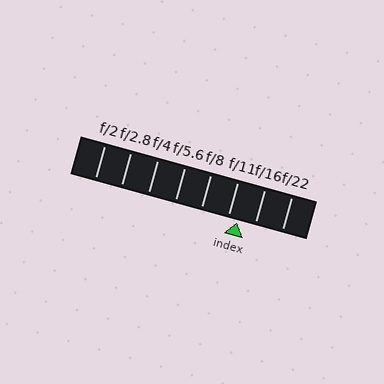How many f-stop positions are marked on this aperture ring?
There are 8 f-stop positions marked.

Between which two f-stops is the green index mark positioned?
The index mark is between f/11 and f/16.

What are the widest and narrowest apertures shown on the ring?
The widest aperture shown is f/2 and the narrowest is f/22.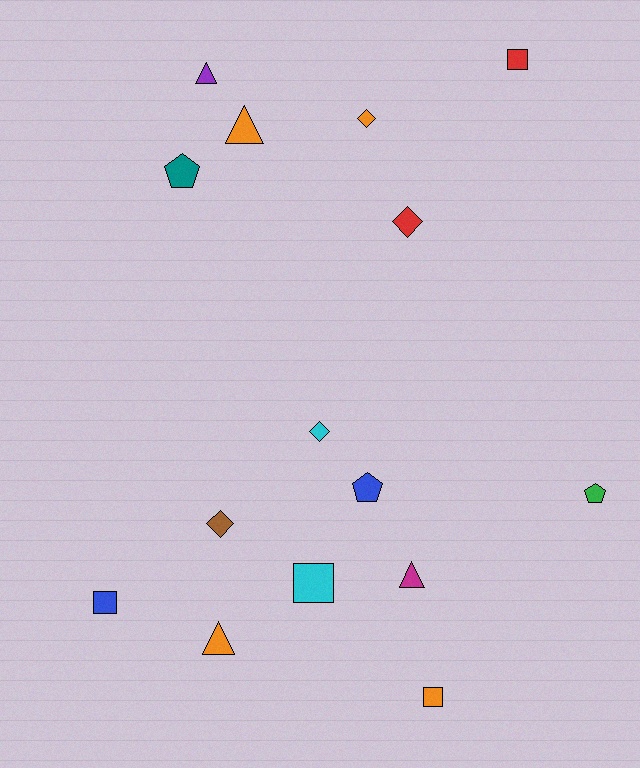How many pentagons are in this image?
There are 3 pentagons.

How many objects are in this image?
There are 15 objects.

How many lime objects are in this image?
There are no lime objects.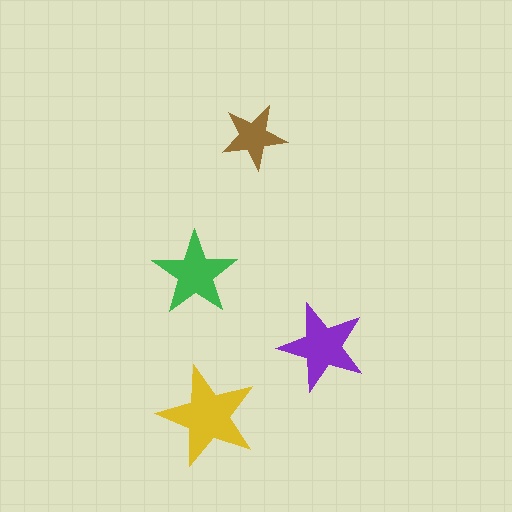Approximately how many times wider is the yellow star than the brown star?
About 1.5 times wider.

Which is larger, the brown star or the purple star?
The purple one.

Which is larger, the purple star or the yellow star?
The yellow one.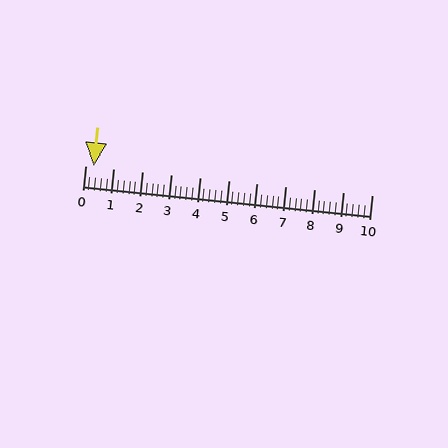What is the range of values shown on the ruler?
The ruler shows values from 0 to 10.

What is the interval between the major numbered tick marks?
The major tick marks are spaced 1 units apart.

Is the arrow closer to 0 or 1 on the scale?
The arrow is closer to 0.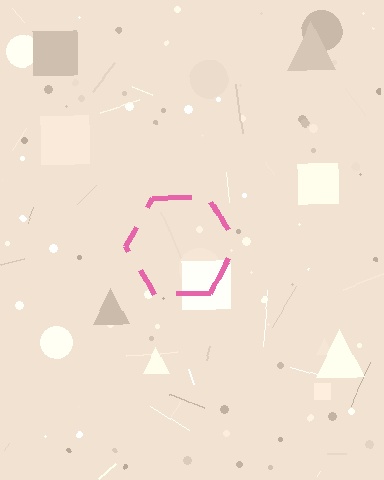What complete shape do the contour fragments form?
The contour fragments form a hexagon.